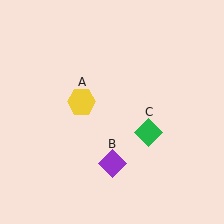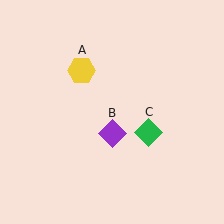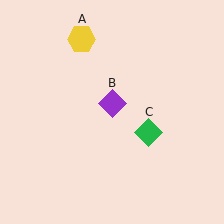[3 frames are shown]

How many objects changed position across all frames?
2 objects changed position: yellow hexagon (object A), purple diamond (object B).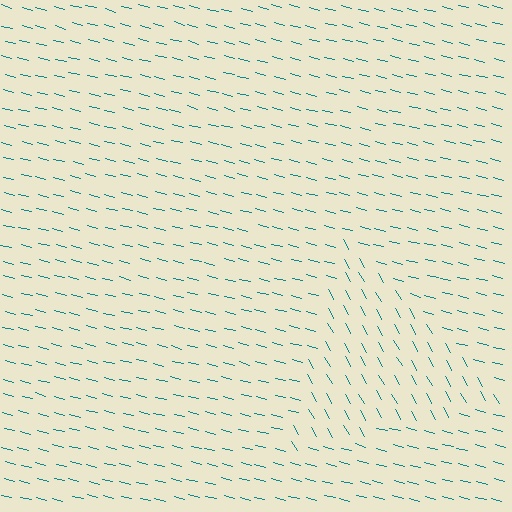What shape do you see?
I see a triangle.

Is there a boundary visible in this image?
Yes, there is a texture boundary formed by a change in line orientation.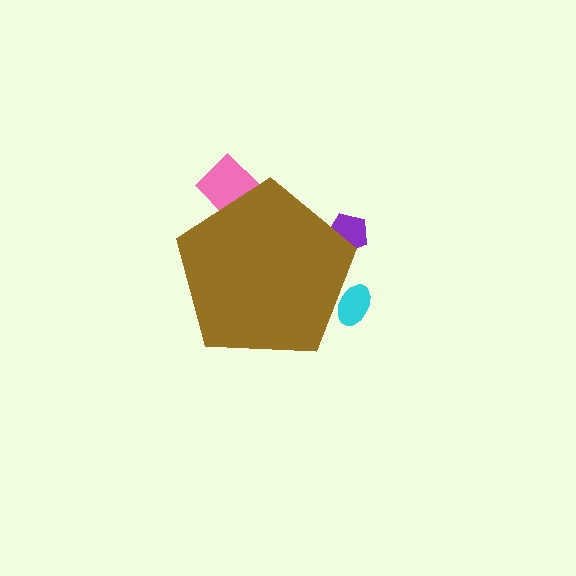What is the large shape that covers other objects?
A brown pentagon.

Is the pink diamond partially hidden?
Yes, the pink diamond is partially hidden behind the brown pentagon.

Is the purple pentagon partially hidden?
Yes, the purple pentagon is partially hidden behind the brown pentagon.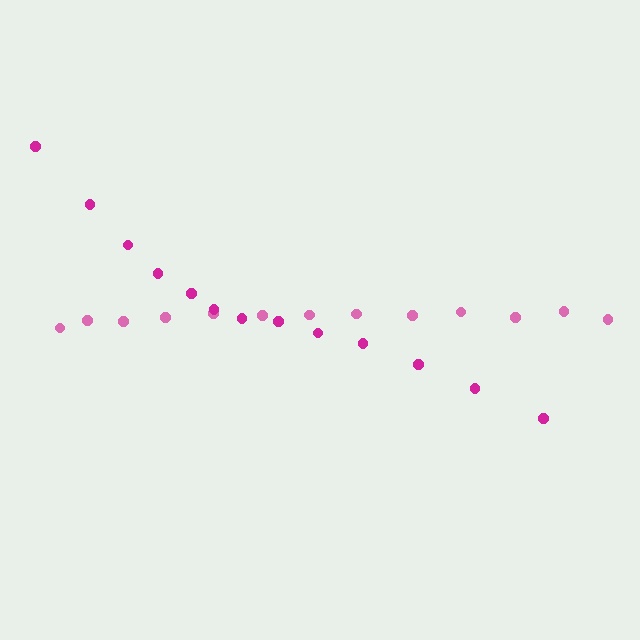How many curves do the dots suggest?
There are 2 distinct paths.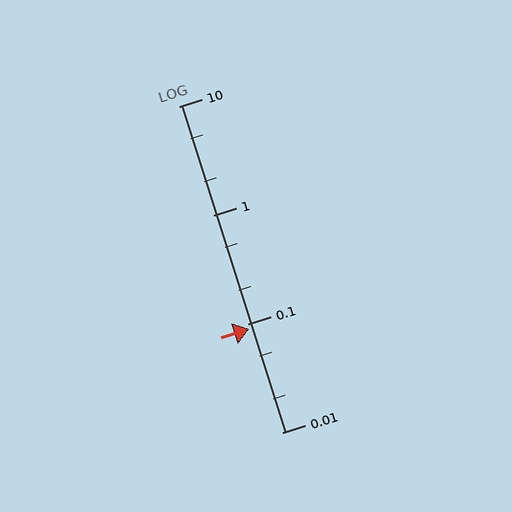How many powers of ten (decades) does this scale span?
The scale spans 3 decades, from 0.01 to 10.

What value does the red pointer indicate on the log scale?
The pointer indicates approximately 0.089.